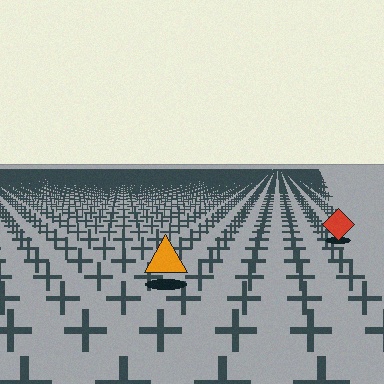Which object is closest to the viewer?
The orange triangle is closest. The texture marks near it are larger and more spread out.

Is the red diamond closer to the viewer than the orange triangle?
No. The orange triangle is closer — you can tell from the texture gradient: the ground texture is coarser near it.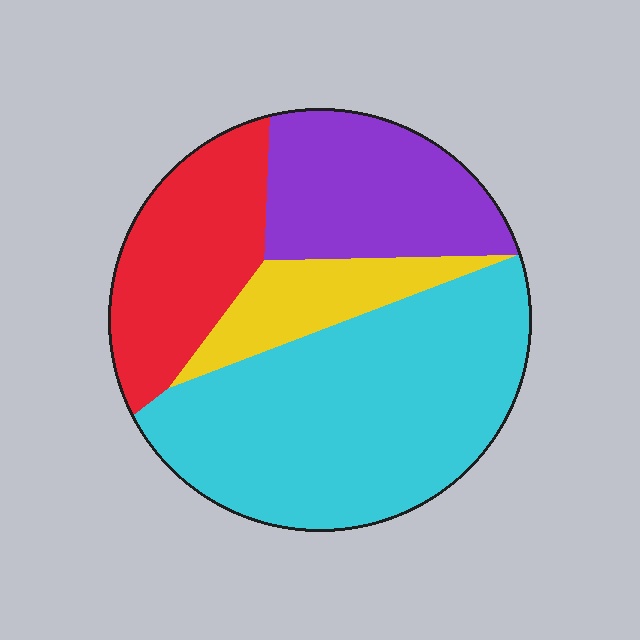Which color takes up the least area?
Yellow, at roughly 10%.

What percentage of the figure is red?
Red takes up about one fifth (1/5) of the figure.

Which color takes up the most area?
Cyan, at roughly 45%.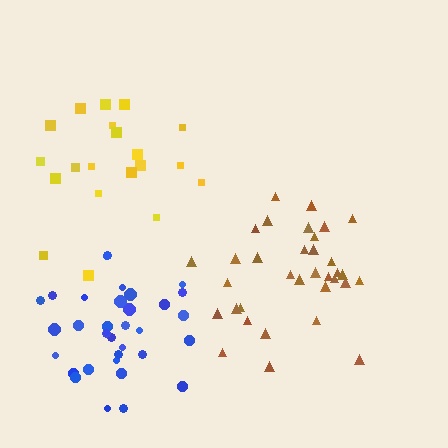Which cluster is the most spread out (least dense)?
Yellow.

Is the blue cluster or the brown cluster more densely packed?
Brown.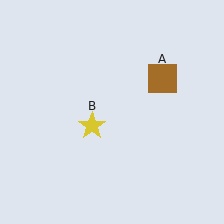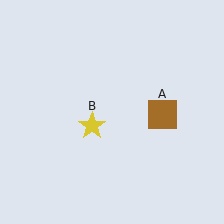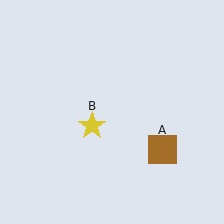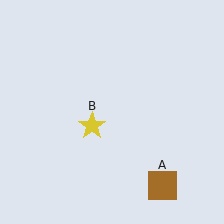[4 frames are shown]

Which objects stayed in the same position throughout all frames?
Yellow star (object B) remained stationary.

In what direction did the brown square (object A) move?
The brown square (object A) moved down.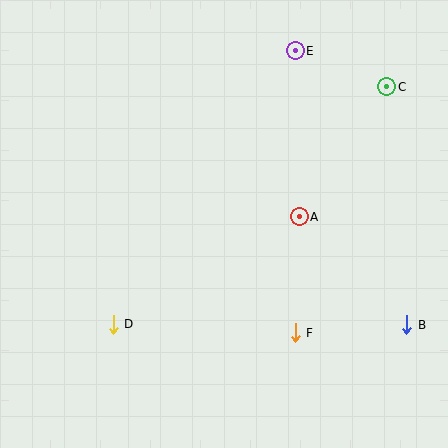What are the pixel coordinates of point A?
Point A is at (299, 217).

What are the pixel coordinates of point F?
Point F is at (295, 333).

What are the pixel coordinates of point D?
Point D is at (113, 324).